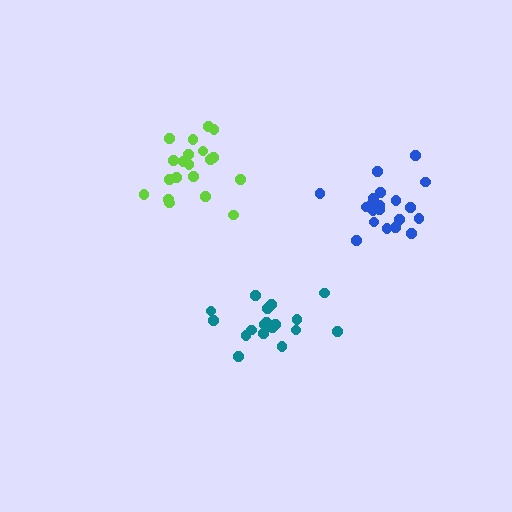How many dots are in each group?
Group 1: 18 dots, Group 2: 20 dots, Group 3: 20 dots (58 total).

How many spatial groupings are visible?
There are 3 spatial groupings.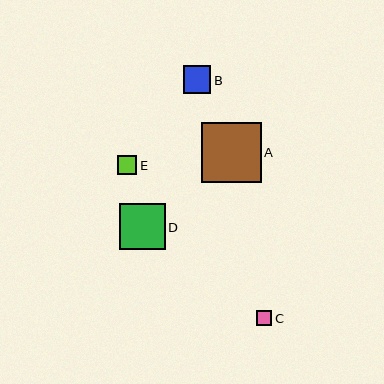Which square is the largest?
Square A is the largest with a size of approximately 59 pixels.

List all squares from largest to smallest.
From largest to smallest: A, D, B, E, C.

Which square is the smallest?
Square C is the smallest with a size of approximately 16 pixels.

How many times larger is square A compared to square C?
Square A is approximately 3.8 times the size of square C.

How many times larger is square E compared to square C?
Square E is approximately 1.2 times the size of square C.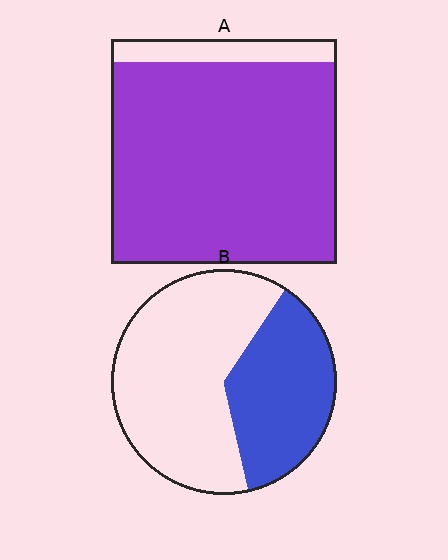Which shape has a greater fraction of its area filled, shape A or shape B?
Shape A.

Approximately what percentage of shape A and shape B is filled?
A is approximately 90% and B is approximately 35%.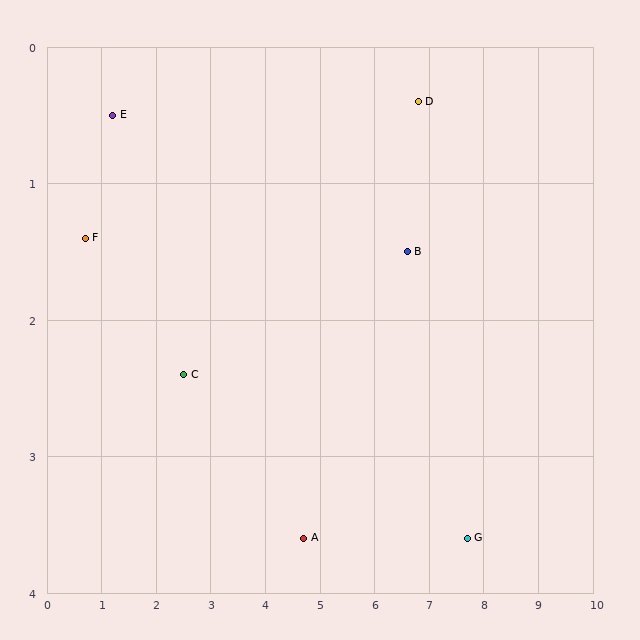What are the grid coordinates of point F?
Point F is at approximately (0.7, 1.4).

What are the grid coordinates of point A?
Point A is at approximately (4.7, 3.6).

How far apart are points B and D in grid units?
Points B and D are about 1.1 grid units apart.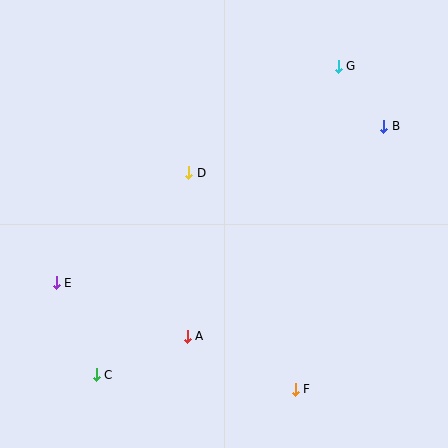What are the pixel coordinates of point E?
Point E is at (56, 283).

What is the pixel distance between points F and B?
The distance between F and B is 278 pixels.